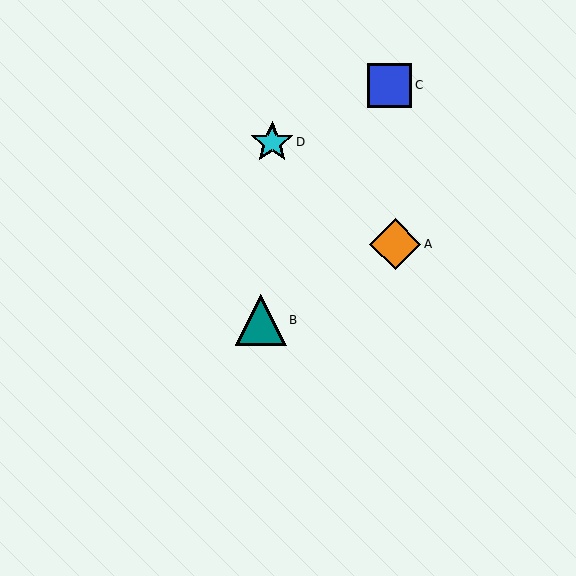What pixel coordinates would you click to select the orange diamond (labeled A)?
Click at (395, 244) to select the orange diamond A.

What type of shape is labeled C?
Shape C is a blue square.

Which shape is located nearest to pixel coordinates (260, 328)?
The teal triangle (labeled B) at (261, 320) is nearest to that location.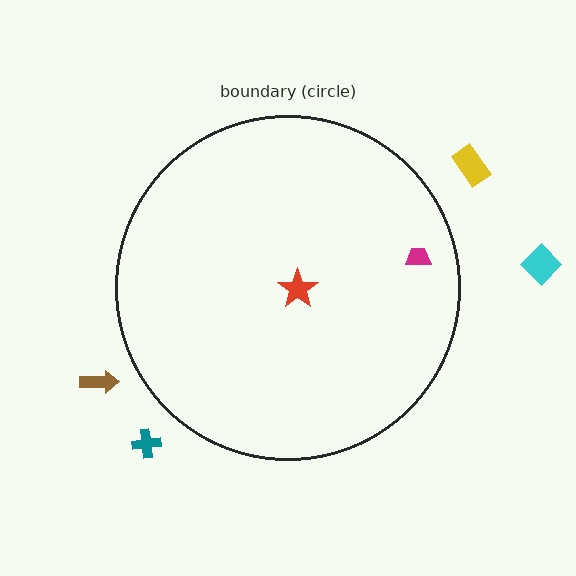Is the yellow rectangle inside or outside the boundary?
Outside.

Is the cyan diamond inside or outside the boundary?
Outside.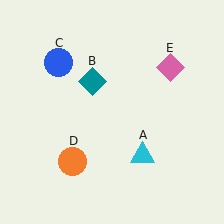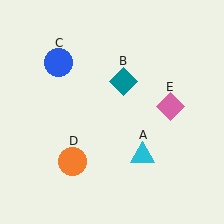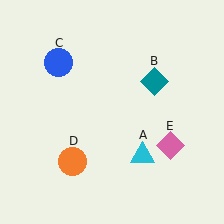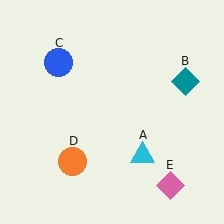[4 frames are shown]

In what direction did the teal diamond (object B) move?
The teal diamond (object B) moved right.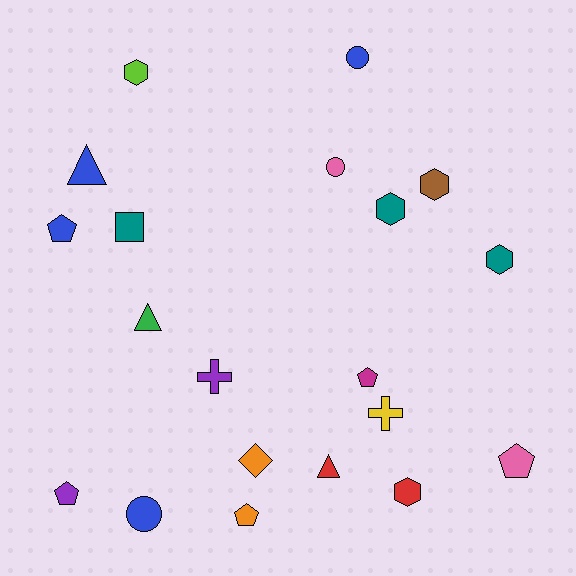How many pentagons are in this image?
There are 5 pentagons.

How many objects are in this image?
There are 20 objects.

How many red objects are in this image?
There are 2 red objects.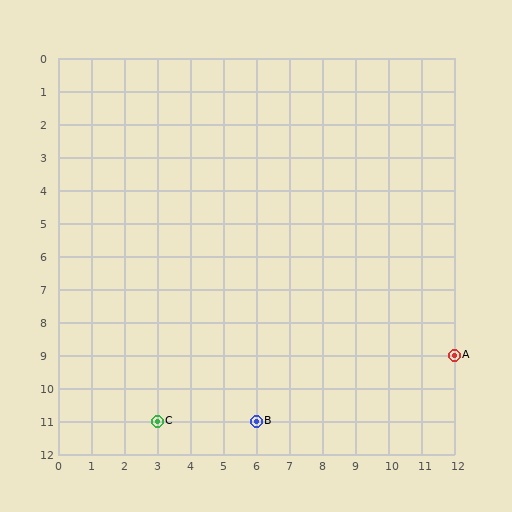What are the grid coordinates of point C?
Point C is at grid coordinates (3, 11).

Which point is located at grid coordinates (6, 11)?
Point B is at (6, 11).